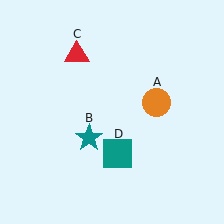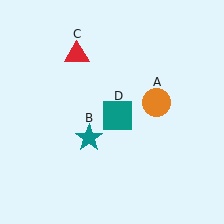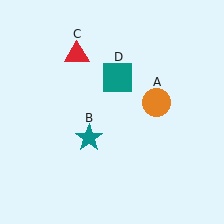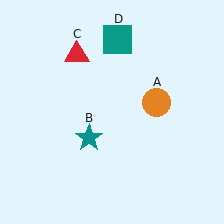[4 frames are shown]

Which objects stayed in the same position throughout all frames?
Orange circle (object A) and teal star (object B) and red triangle (object C) remained stationary.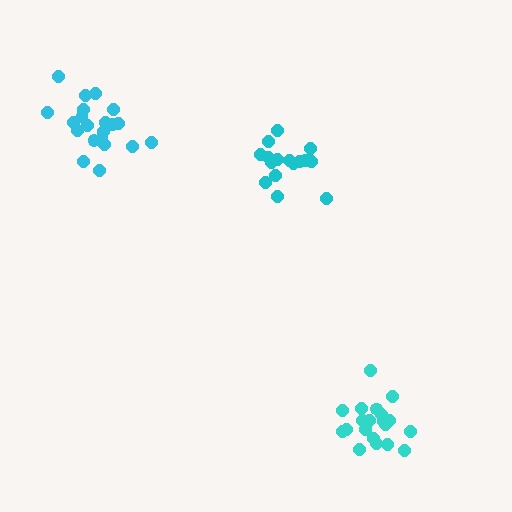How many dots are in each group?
Group 1: 21 dots, Group 2: 20 dots, Group 3: 16 dots (57 total).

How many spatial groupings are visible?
There are 3 spatial groupings.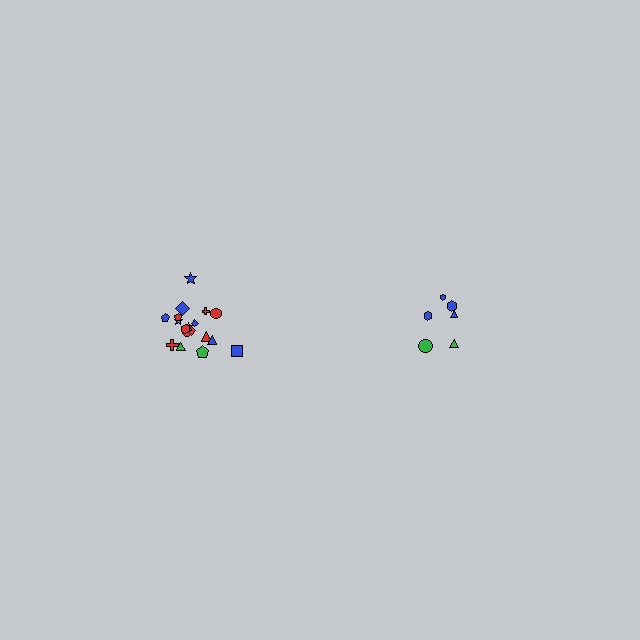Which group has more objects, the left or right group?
The left group.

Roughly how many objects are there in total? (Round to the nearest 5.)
Roughly 25 objects in total.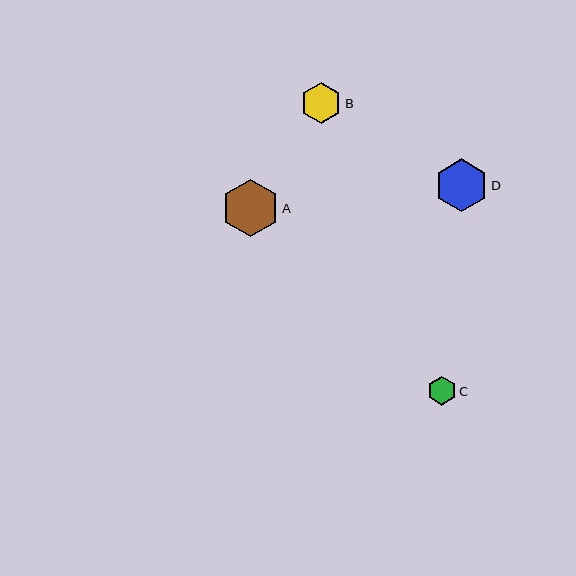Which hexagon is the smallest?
Hexagon C is the smallest with a size of approximately 29 pixels.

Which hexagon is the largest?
Hexagon A is the largest with a size of approximately 57 pixels.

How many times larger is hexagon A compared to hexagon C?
Hexagon A is approximately 2.0 times the size of hexagon C.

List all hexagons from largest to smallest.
From largest to smallest: A, D, B, C.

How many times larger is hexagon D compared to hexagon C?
Hexagon D is approximately 1.8 times the size of hexagon C.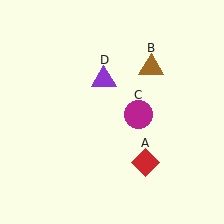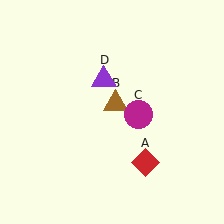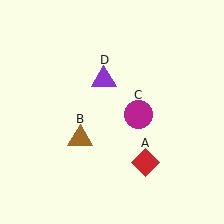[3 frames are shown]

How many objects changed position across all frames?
1 object changed position: brown triangle (object B).